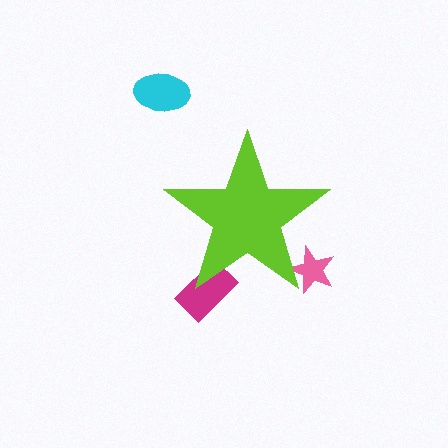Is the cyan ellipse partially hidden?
No, the cyan ellipse is fully visible.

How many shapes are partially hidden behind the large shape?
2 shapes are partially hidden.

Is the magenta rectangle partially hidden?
Yes, the magenta rectangle is partially hidden behind the lime star.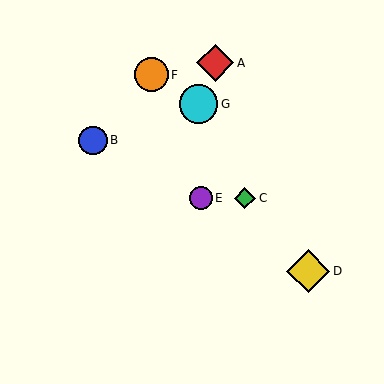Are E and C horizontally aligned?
Yes, both are at y≈198.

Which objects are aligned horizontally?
Objects C, E are aligned horizontally.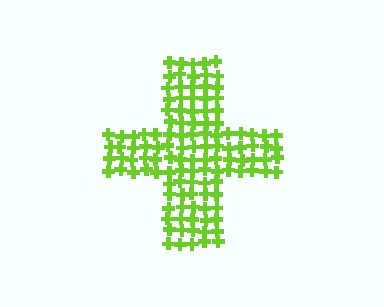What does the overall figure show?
The overall figure shows a cross.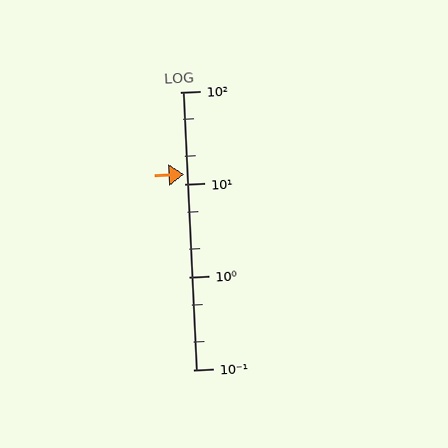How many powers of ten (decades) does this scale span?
The scale spans 3 decades, from 0.1 to 100.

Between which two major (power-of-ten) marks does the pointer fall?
The pointer is between 10 and 100.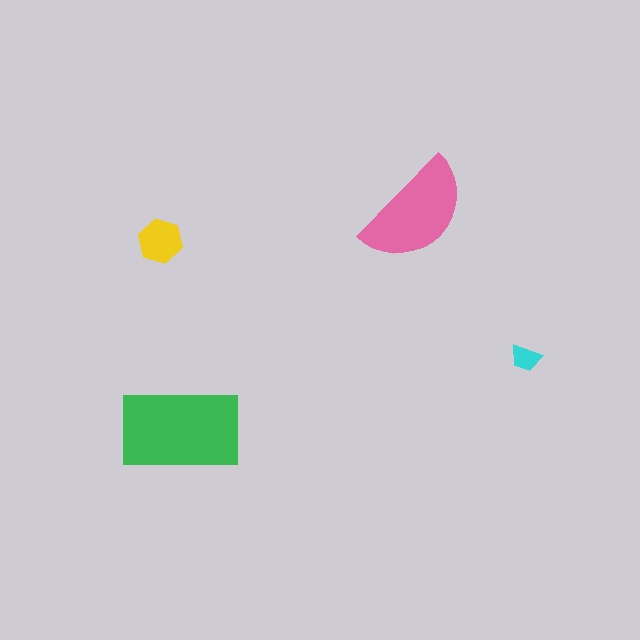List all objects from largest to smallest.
The green rectangle, the pink semicircle, the yellow hexagon, the cyan trapezoid.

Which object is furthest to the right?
The cyan trapezoid is rightmost.